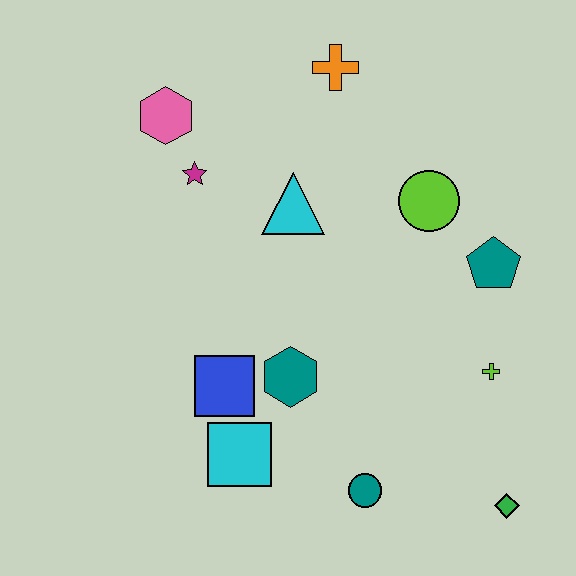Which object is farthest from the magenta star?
The green diamond is farthest from the magenta star.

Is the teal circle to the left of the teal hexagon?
No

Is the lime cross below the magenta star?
Yes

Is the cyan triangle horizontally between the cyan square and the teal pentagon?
Yes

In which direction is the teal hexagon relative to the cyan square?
The teal hexagon is above the cyan square.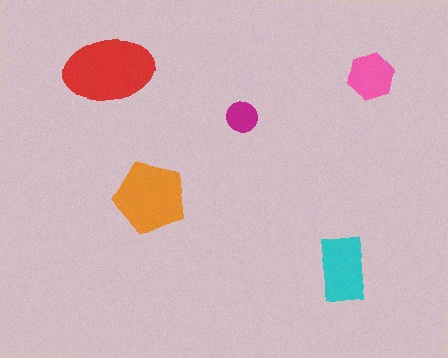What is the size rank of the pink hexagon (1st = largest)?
4th.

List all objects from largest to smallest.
The red ellipse, the orange pentagon, the cyan rectangle, the pink hexagon, the magenta circle.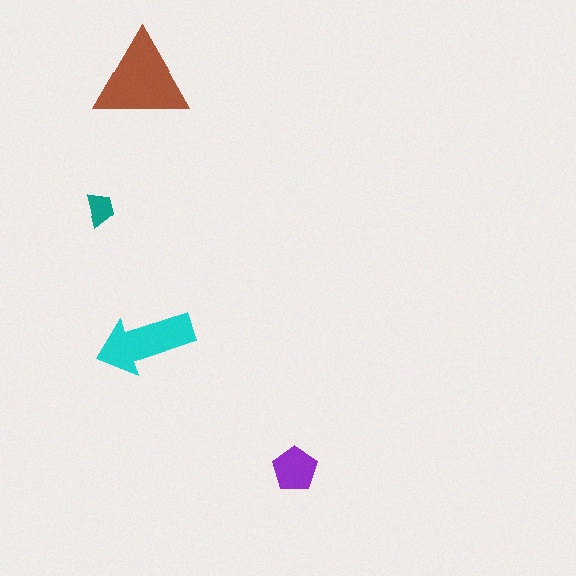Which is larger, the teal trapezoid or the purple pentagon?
The purple pentagon.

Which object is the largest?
The brown triangle.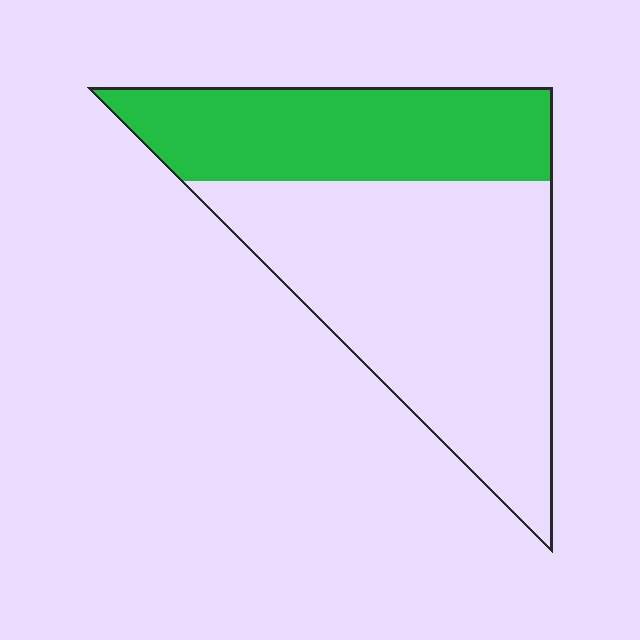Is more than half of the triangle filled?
No.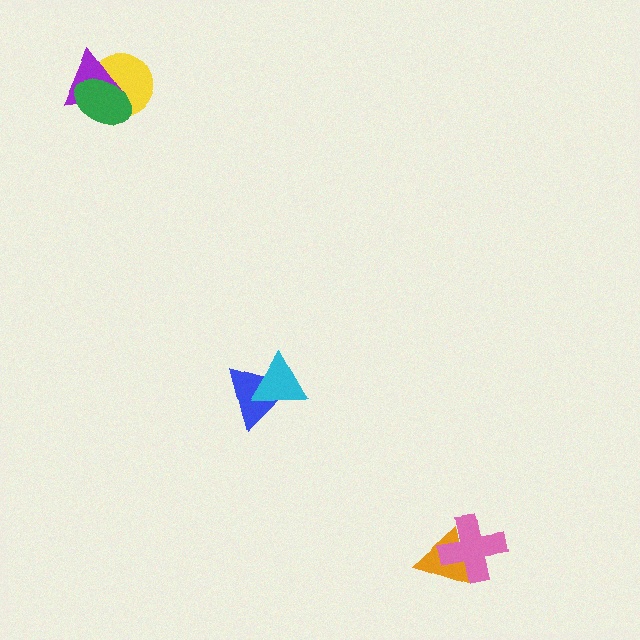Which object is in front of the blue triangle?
The cyan triangle is in front of the blue triangle.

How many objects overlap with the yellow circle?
2 objects overlap with the yellow circle.